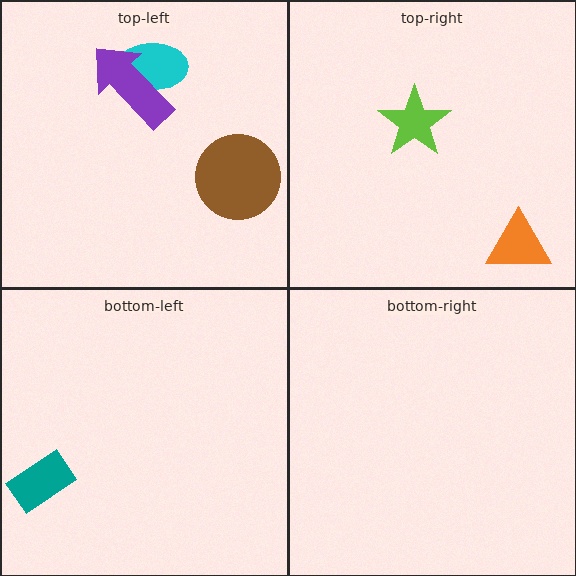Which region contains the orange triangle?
The top-right region.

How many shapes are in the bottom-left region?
1.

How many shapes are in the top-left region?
3.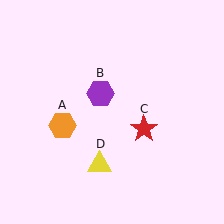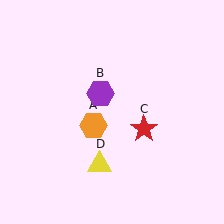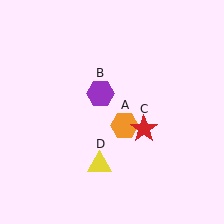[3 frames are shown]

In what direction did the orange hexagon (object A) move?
The orange hexagon (object A) moved right.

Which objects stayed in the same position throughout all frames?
Purple hexagon (object B) and red star (object C) and yellow triangle (object D) remained stationary.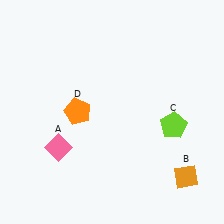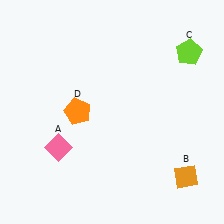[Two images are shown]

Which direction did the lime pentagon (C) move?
The lime pentagon (C) moved up.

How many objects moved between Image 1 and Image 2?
1 object moved between the two images.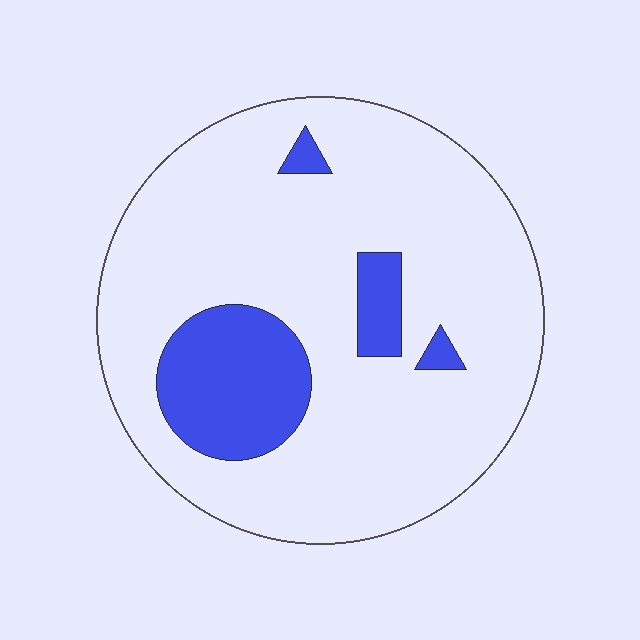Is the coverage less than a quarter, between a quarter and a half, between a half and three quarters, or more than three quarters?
Less than a quarter.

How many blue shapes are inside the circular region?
4.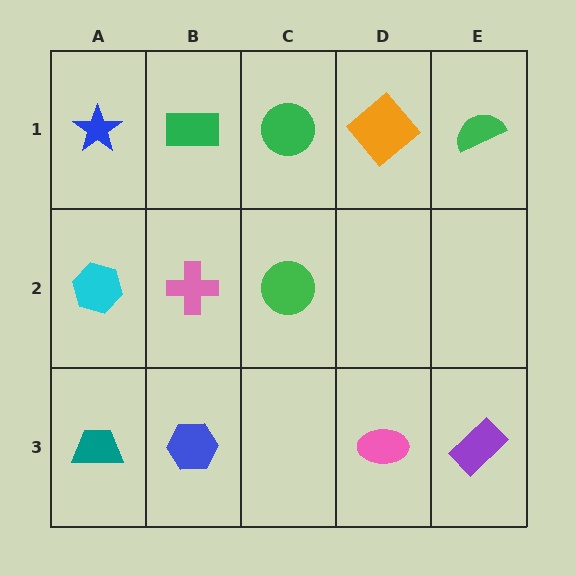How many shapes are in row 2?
3 shapes.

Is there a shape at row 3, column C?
No, that cell is empty.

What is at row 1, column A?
A blue star.